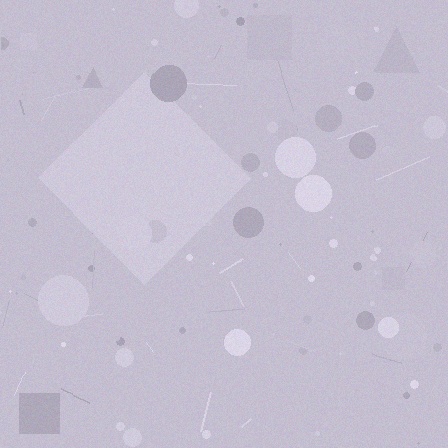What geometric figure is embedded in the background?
A diamond is embedded in the background.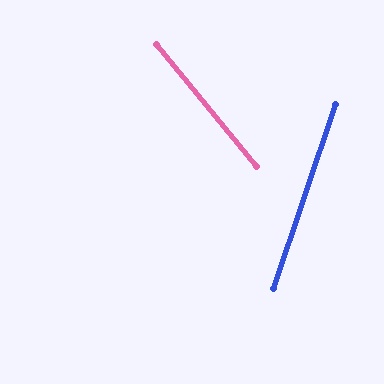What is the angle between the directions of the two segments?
Approximately 58 degrees.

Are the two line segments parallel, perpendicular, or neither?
Neither parallel nor perpendicular — they differ by about 58°.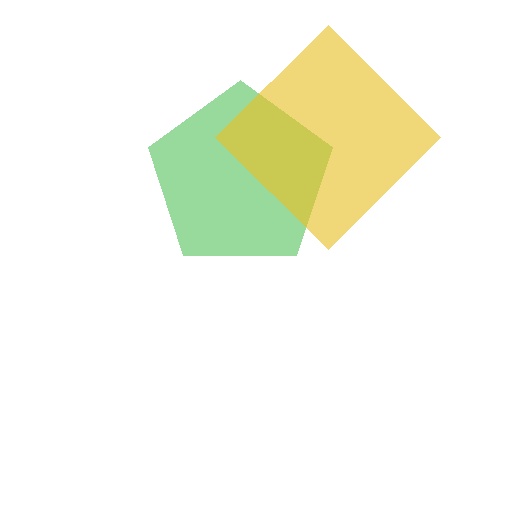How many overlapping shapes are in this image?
There are 2 overlapping shapes in the image.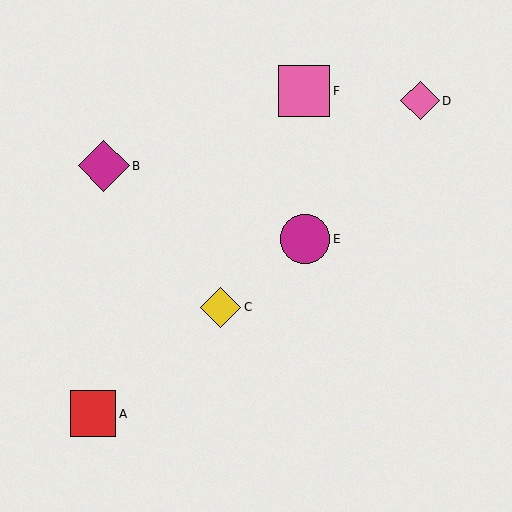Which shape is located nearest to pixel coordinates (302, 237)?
The magenta circle (labeled E) at (305, 239) is nearest to that location.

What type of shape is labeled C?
Shape C is a yellow diamond.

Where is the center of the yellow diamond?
The center of the yellow diamond is at (221, 307).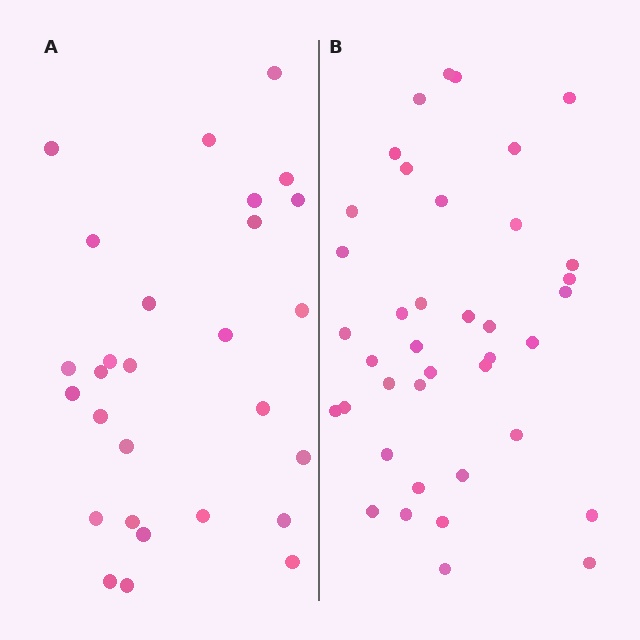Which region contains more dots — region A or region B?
Region B (the right region) has more dots.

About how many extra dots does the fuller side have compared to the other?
Region B has roughly 12 or so more dots than region A.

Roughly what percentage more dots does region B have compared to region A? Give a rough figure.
About 40% more.